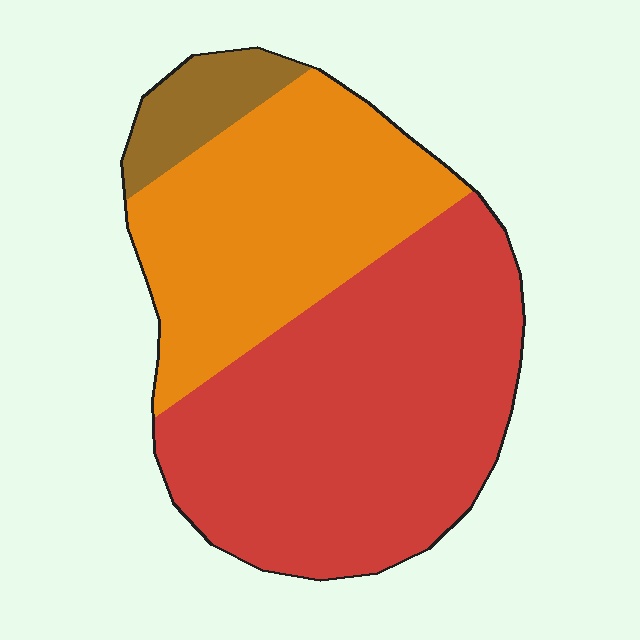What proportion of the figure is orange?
Orange covers 37% of the figure.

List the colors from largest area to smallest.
From largest to smallest: red, orange, brown.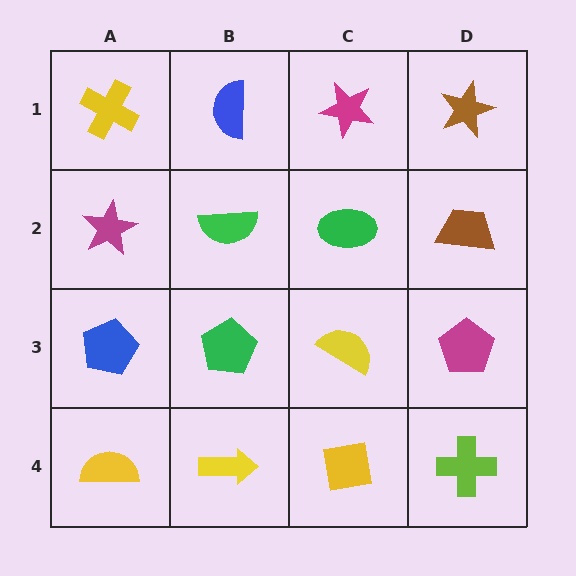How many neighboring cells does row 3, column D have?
3.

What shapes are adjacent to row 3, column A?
A magenta star (row 2, column A), a yellow semicircle (row 4, column A), a green pentagon (row 3, column B).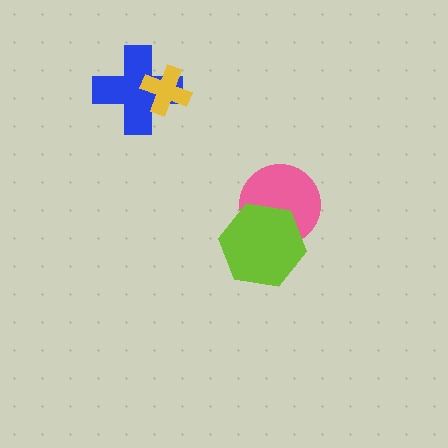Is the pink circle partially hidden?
Yes, it is partially covered by another shape.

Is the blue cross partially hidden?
Yes, it is partially covered by another shape.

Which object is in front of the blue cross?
The yellow cross is in front of the blue cross.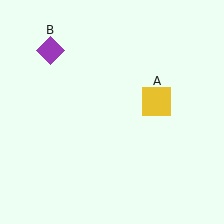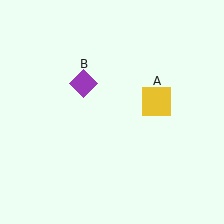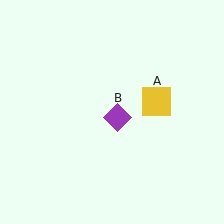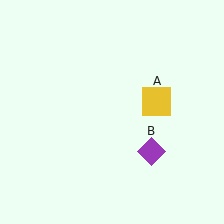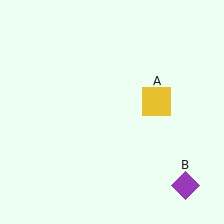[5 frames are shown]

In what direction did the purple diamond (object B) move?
The purple diamond (object B) moved down and to the right.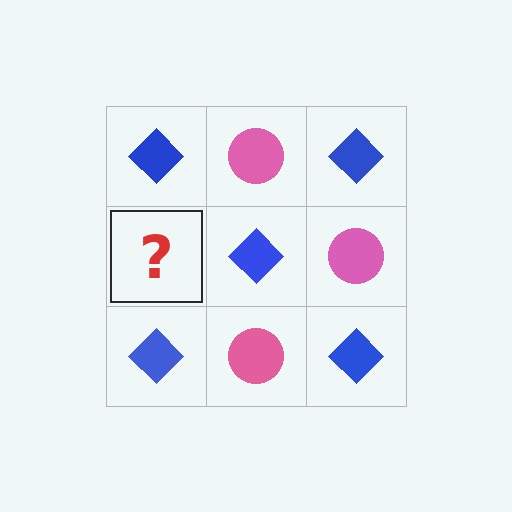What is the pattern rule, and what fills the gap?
The rule is that it alternates blue diamond and pink circle in a checkerboard pattern. The gap should be filled with a pink circle.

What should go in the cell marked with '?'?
The missing cell should contain a pink circle.